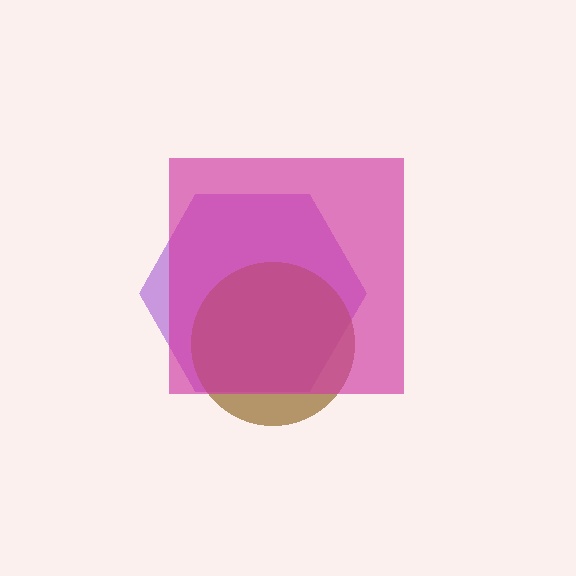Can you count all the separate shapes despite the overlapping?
Yes, there are 3 separate shapes.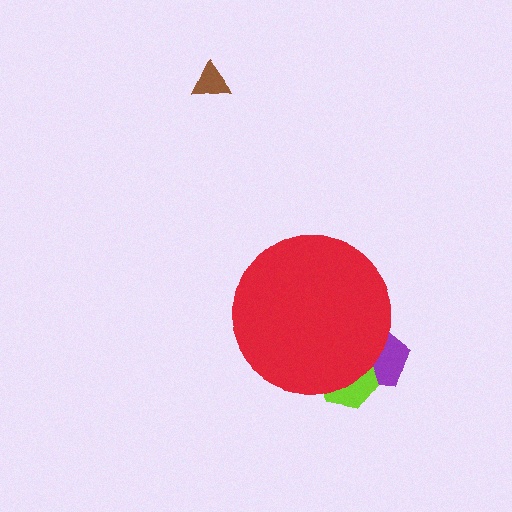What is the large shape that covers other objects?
A red circle.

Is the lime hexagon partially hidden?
Yes, the lime hexagon is partially hidden behind the red circle.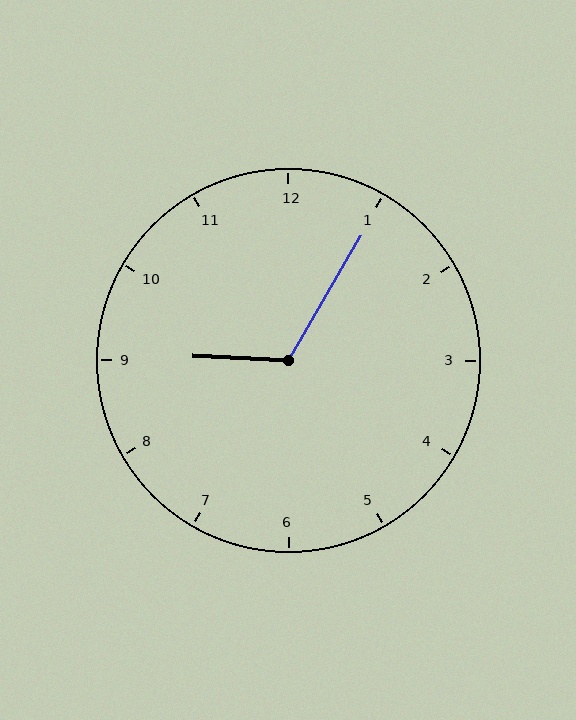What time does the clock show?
9:05.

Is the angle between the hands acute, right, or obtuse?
It is obtuse.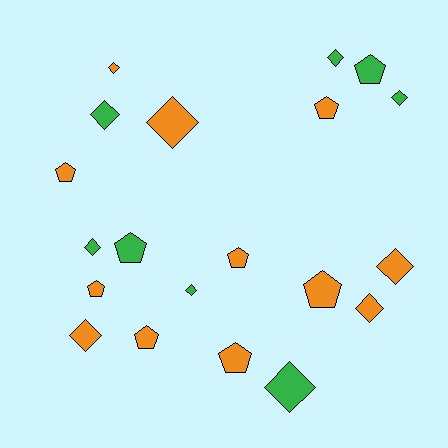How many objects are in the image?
There are 20 objects.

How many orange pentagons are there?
There are 7 orange pentagons.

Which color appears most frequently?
Orange, with 12 objects.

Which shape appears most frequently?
Diamond, with 11 objects.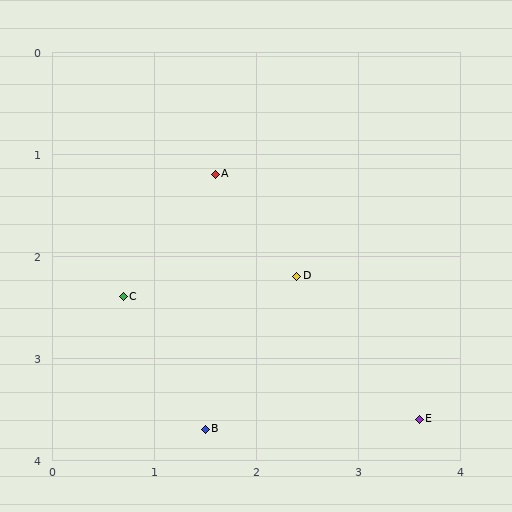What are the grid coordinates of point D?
Point D is at approximately (2.4, 2.2).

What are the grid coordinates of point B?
Point B is at approximately (1.5, 3.7).